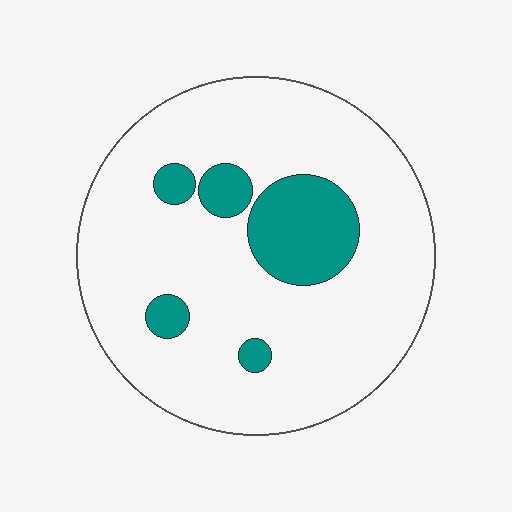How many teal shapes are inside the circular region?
5.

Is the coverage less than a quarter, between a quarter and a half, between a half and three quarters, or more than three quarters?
Less than a quarter.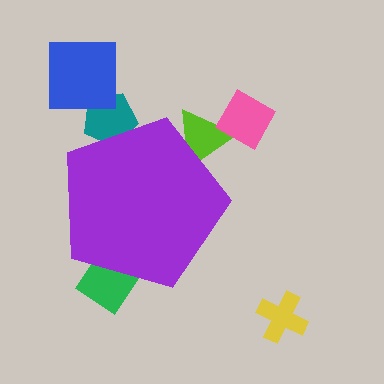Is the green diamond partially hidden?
Yes, the green diamond is partially hidden behind the purple pentagon.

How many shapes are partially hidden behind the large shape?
3 shapes are partially hidden.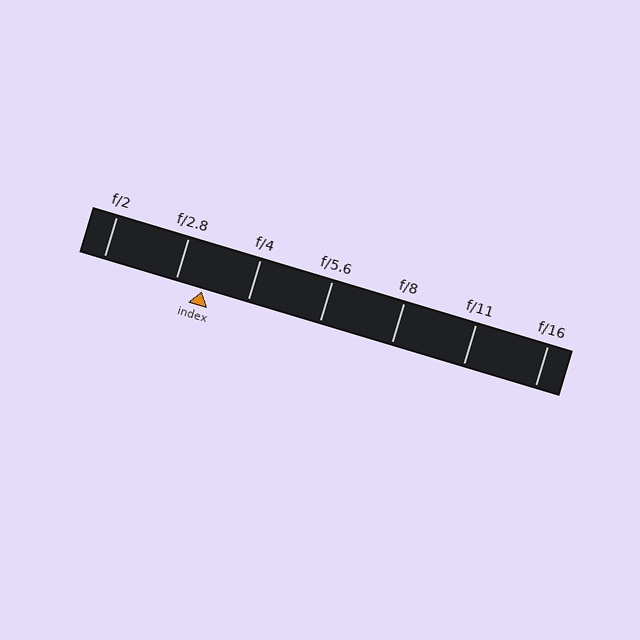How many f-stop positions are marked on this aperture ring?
There are 7 f-stop positions marked.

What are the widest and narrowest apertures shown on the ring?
The widest aperture shown is f/2 and the narrowest is f/16.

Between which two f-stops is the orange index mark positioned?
The index mark is between f/2.8 and f/4.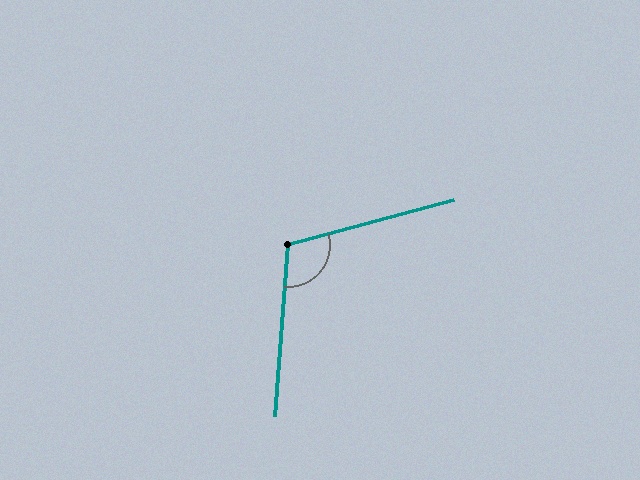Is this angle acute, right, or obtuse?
It is obtuse.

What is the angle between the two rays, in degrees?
Approximately 110 degrees.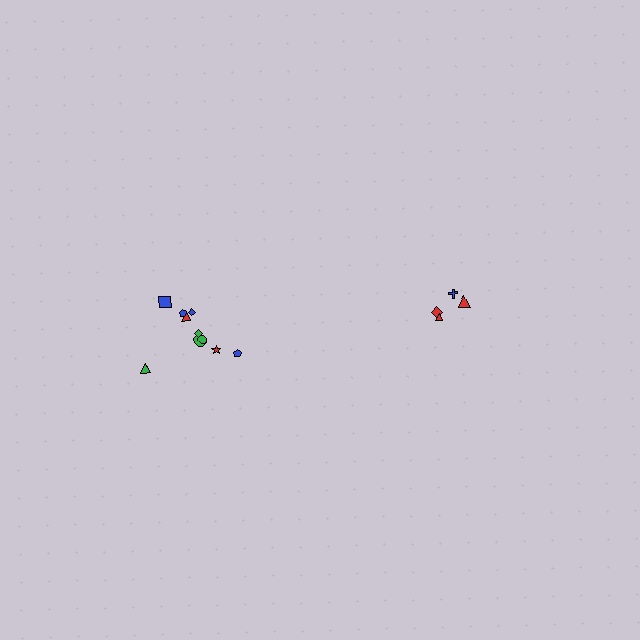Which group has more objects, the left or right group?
The left group.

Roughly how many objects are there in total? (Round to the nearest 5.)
Roughly 15 objects in total.